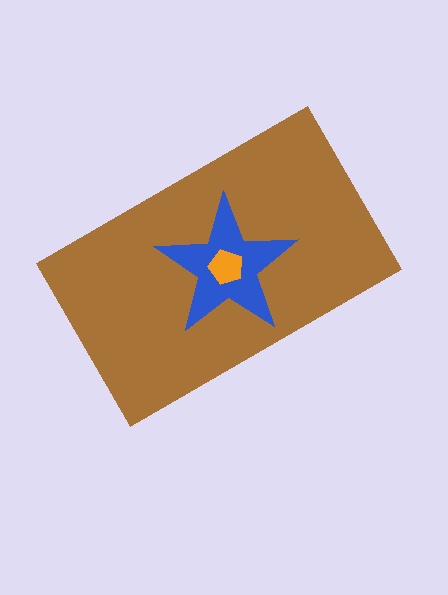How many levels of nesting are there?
3.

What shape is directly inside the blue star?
The orange pentagon.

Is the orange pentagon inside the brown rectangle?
Yes.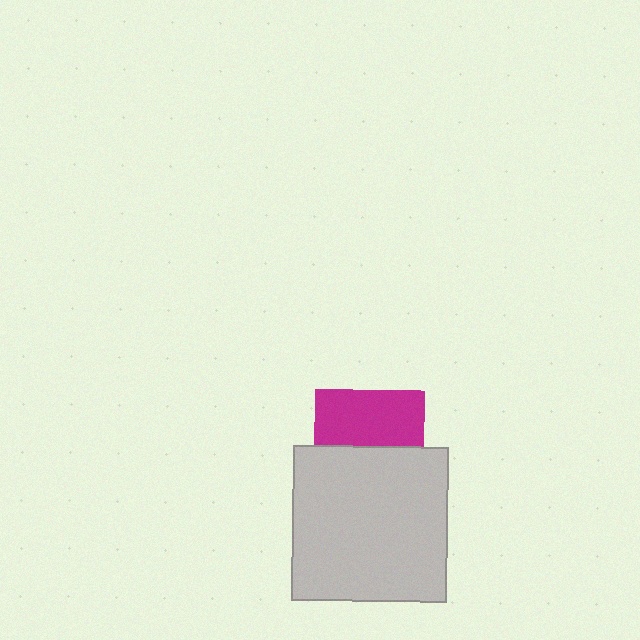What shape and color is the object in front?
The object in front is a light gray square.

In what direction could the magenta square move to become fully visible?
The magenta square could move up. That would shift it out from behind the light gray square entirely.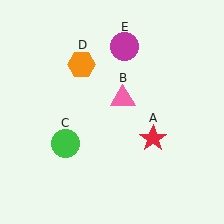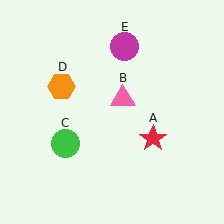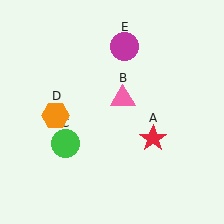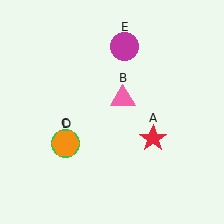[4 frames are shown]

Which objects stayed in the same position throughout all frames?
Red star (object A) and pink triangle (object B) and green circle (object C) and magenta circle (object E) remained stationary.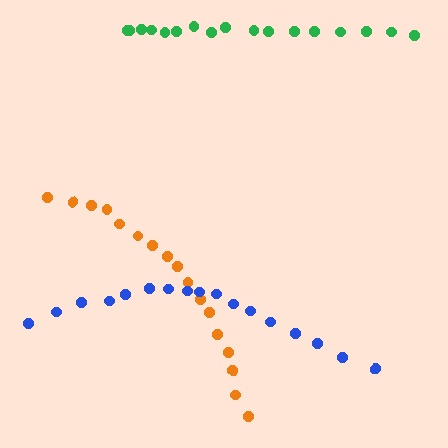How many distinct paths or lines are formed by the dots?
There are 3 distinct paths.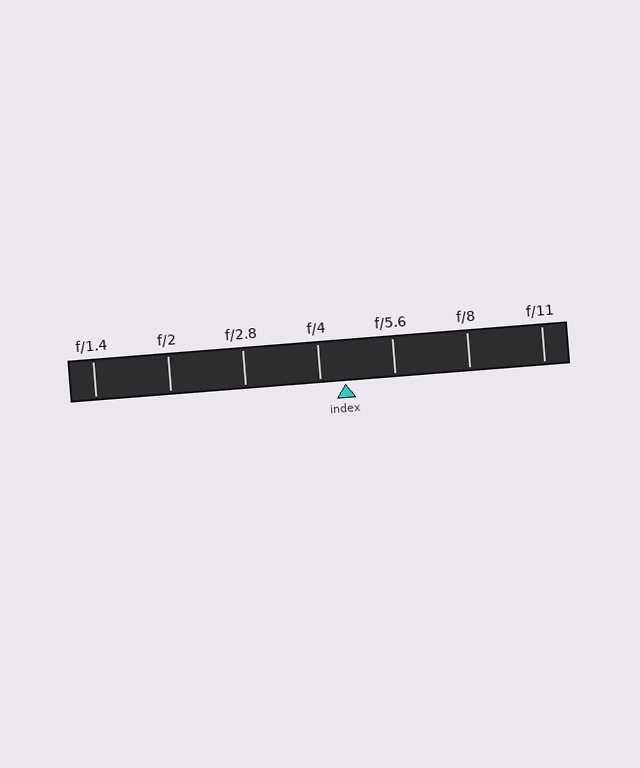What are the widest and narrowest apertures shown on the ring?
The widest aperture shown is f/1.4 and the narrowest is f/11.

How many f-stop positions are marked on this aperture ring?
There are 7 f-stop positions marked.